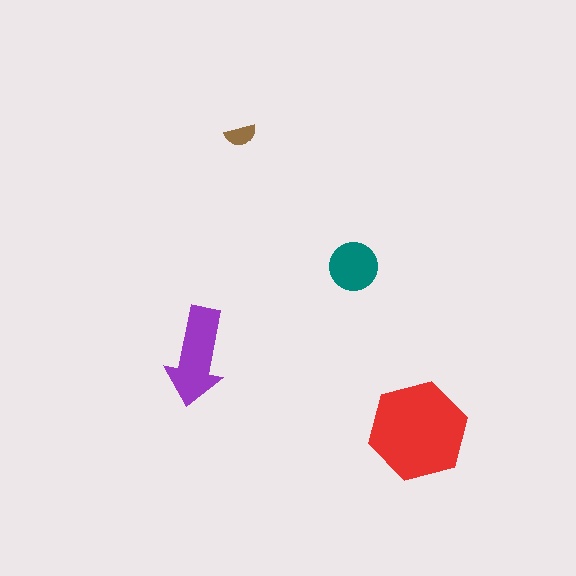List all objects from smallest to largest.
The brown semicircle, the teal circle, the purple arrow, the red hexagon.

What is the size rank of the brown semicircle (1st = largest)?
4th.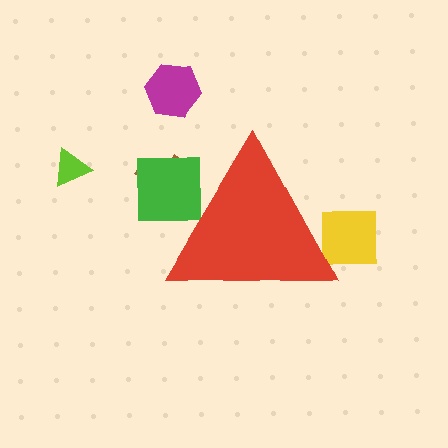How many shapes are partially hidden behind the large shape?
3 shapes are partially hidden.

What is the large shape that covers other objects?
A red triangle.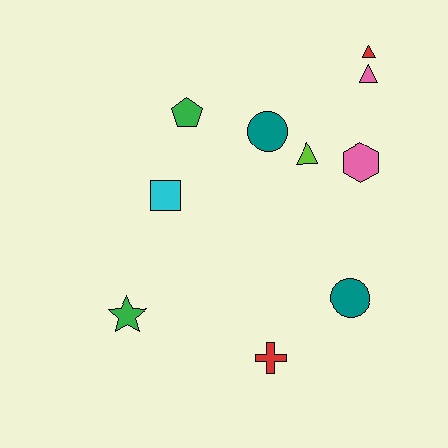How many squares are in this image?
There is 1 square.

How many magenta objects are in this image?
There are no magenta objects.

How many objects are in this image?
There are 10 objects.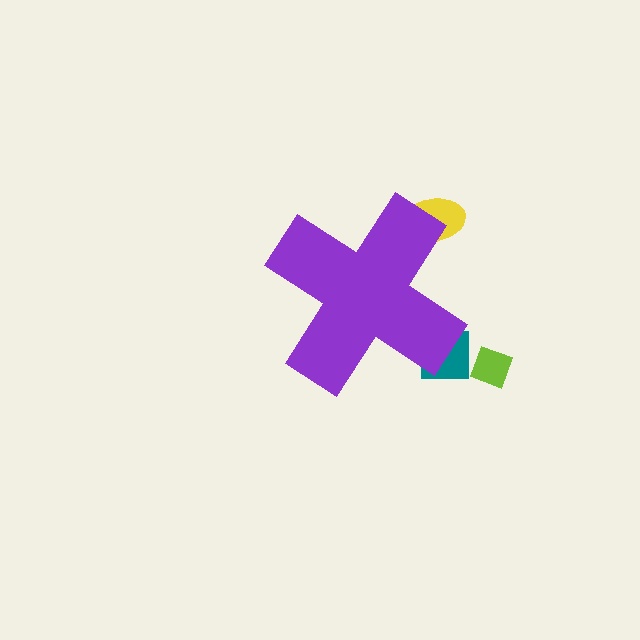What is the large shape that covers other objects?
A purple cross.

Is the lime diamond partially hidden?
No, the lime diamond is fully visible.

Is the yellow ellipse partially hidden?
Yes, the yellow ellipse is partially hidden behind the purple cross.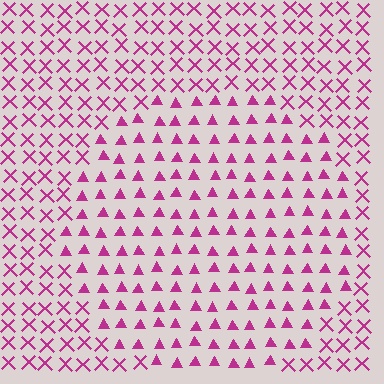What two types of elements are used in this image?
The image uses triangles inside the circle region and X marks outside it.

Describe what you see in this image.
The image is filled with small magenta elements arranged in a uniform grid. A circle-shaped region contains triangles, while the surrounding area contains X marks. The boundary is defined purely by the change in element shape.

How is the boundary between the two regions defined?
The boundary is defined by a change in element shape: triangles inside vs. X marks outside. All elements share the same color and spacing.